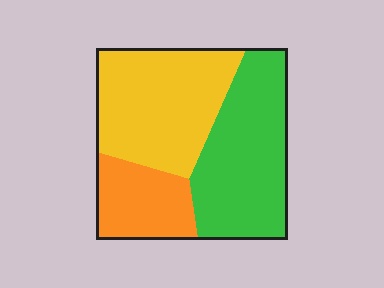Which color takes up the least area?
Orange, at roughly 20%.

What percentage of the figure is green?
Green takes up between a quarter and a half of the figure.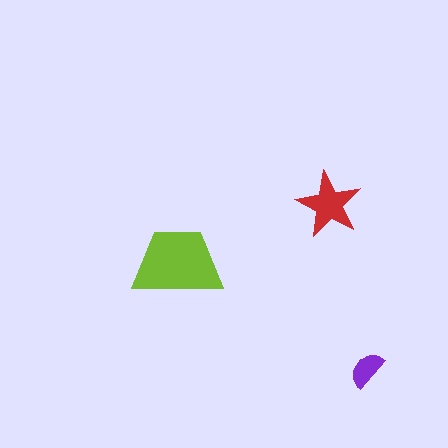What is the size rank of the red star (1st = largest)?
2nd.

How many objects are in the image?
There are 3 objects in the image.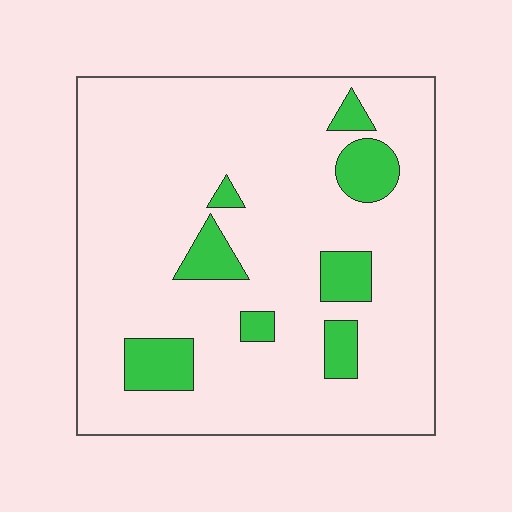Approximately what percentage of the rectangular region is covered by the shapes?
Approximately 15%.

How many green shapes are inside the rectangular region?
8.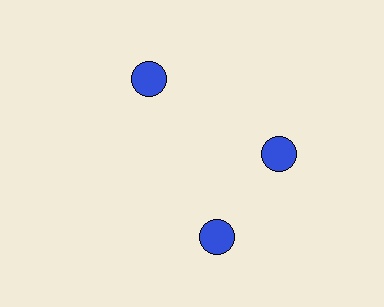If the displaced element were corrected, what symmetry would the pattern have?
It would have 3-fold rotational symmetry — the pattern would map onto itself every 120 degrees.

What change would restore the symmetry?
The symmetry would be restored by rotating it back into even spacing with its neighbors so that all 3 circles sit at equal angles and equal distance from the center.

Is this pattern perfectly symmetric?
No. The 3 blue circles are arranged in a ring, but one element near the 7 o'clock position is rotated out of alignment along the ring, breaking the 3-fold rotational symmetry.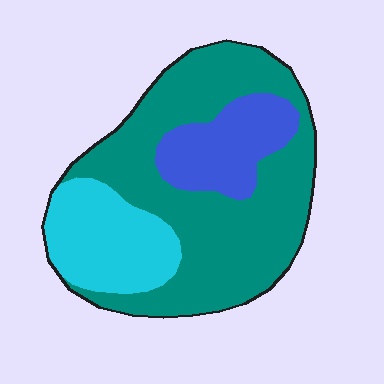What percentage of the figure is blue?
Blue covers roughly 15% of the figure.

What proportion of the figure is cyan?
Cyan takes up between a sixth and a third of the figure.